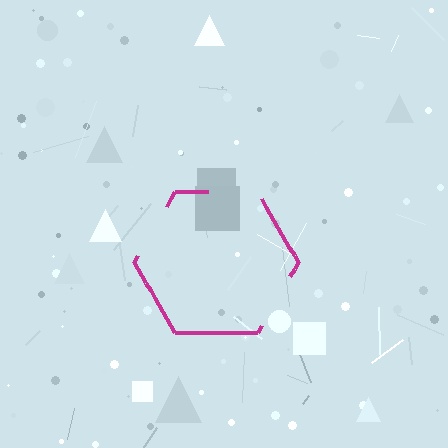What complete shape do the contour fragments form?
The contour fragments form a hexagon.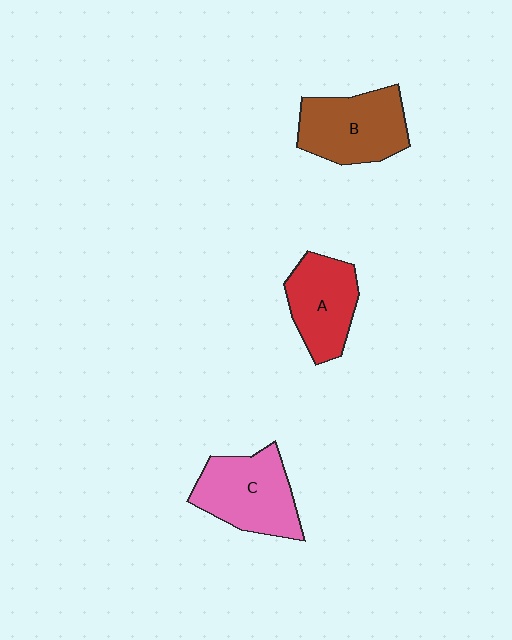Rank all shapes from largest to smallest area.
From largest to smallest: C (pink), B (brown), A (red).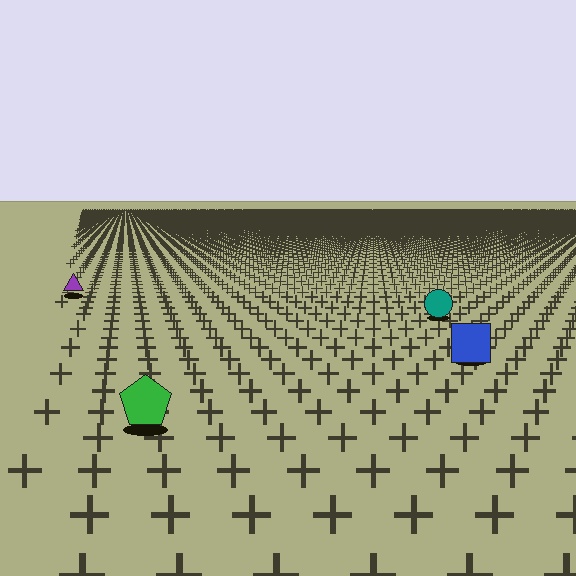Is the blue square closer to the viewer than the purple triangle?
Yes. The blue square is closer — you can tell from the texture gradient: the ground texture is coarser near it.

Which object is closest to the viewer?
The green pentagon is closest. The texture marks near it are larger and more spread out.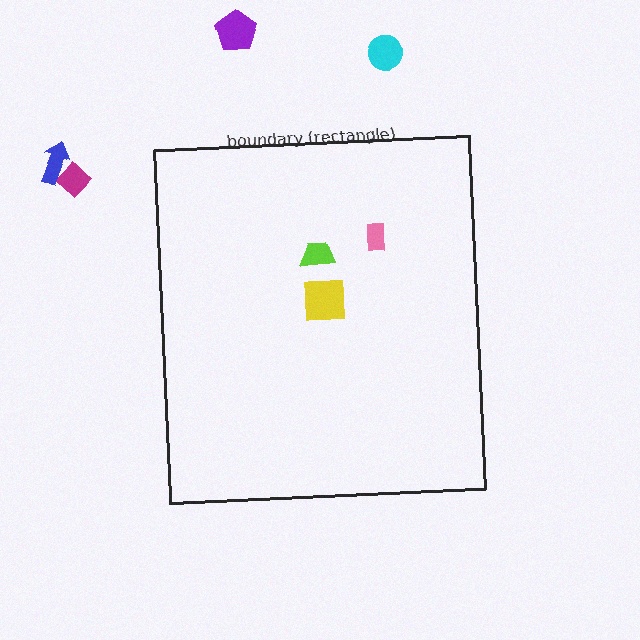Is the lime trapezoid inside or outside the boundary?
Inside.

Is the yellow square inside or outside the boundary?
Inside.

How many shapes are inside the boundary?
3 inside, 4 outside.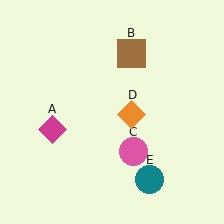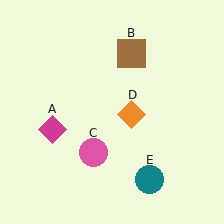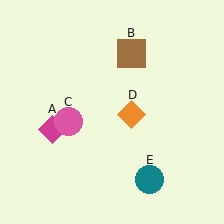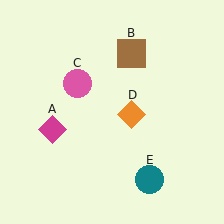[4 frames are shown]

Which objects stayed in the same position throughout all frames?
Magenta diamond (object A) and brown square (object B) and orange diamond (object D) and teal circle (object E) remained stationary.